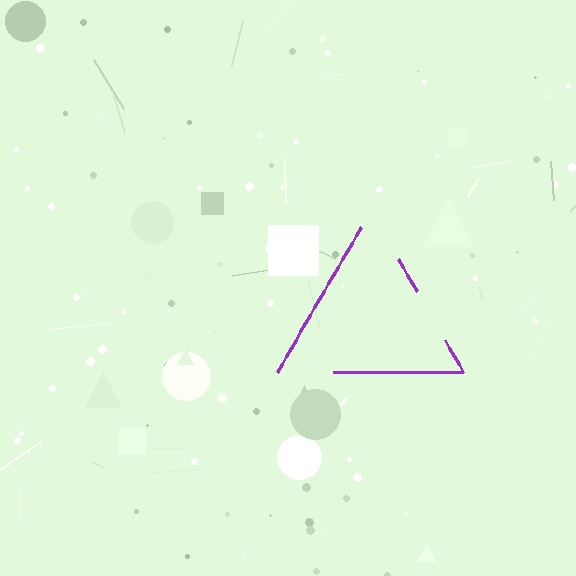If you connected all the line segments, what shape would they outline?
They would outline a triangle.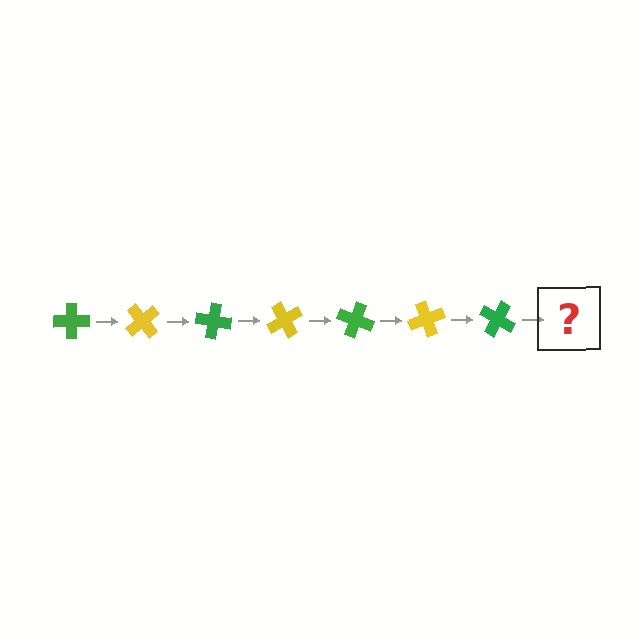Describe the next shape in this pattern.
It should be a yellow cross, rotated 350 degrees from the start.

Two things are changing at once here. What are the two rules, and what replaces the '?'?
The two rules are that it rotates 50 degrees each step and the color cycles through green and yellow. The '?' should be a yellow cross, rotated 350 degrees from the start.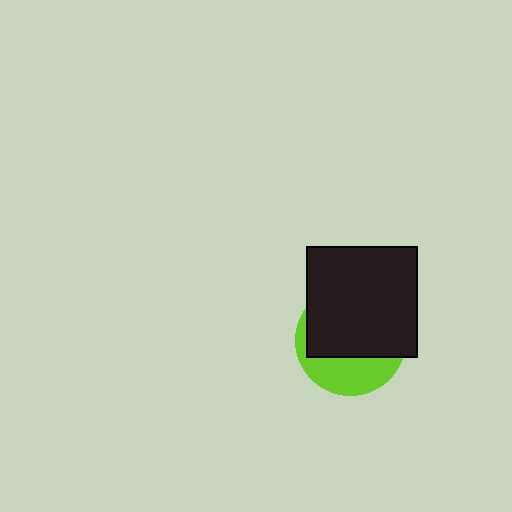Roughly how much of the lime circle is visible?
A small part of it is visible (roughly 35%).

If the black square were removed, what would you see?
You would see the complete lime circle.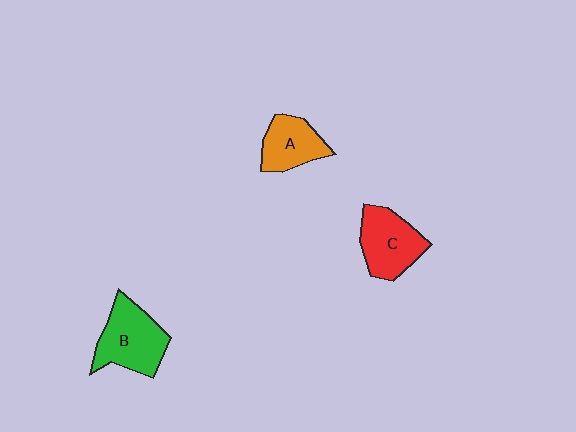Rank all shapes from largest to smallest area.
From largest to smallest: B (green), C (red), A (orange).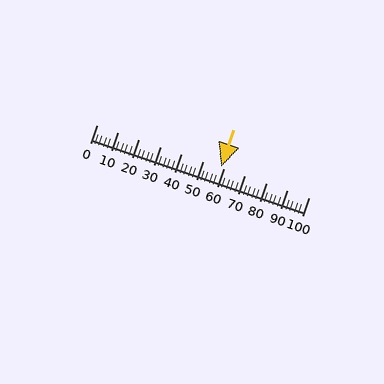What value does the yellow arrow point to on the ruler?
The yellow arrow points to approximately 58.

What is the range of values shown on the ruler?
The ruler shows values from 0 to 100.